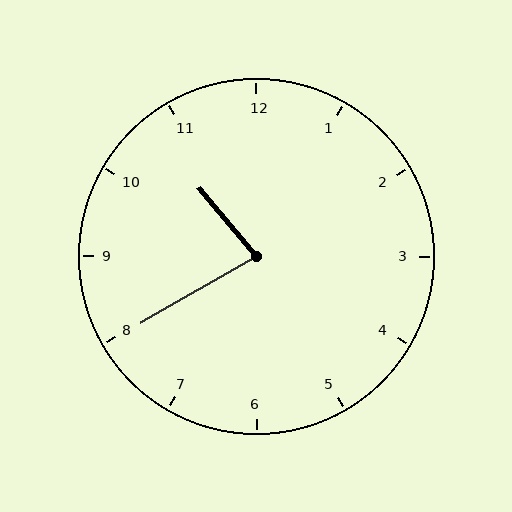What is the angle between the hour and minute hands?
Approximately 80 degrees.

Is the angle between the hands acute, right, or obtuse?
It is acute.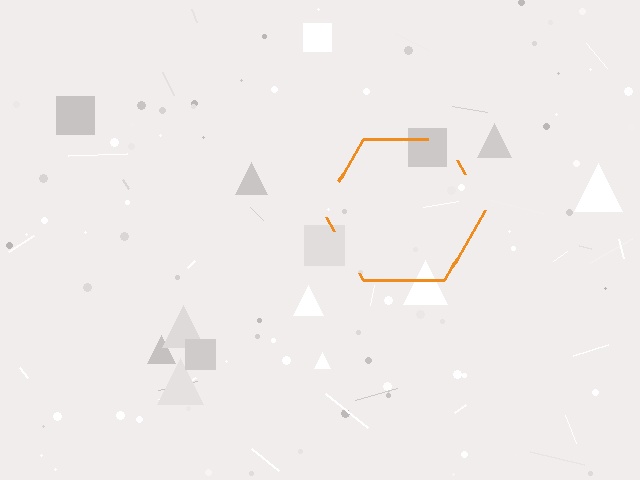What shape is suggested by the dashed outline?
The dashed outline suggests a hexagon.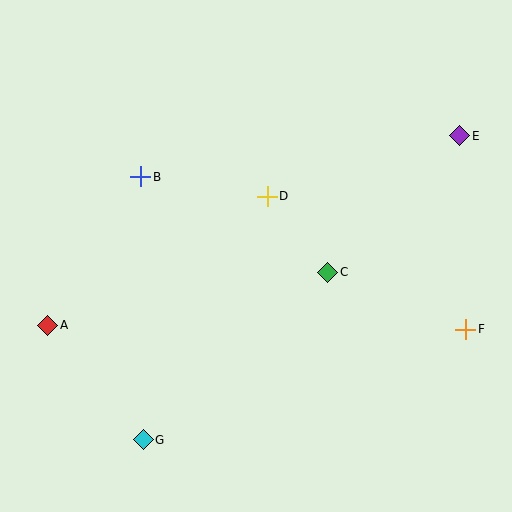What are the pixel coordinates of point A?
Point A is at (48, 325).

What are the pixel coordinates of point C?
Point C is at (328, 272).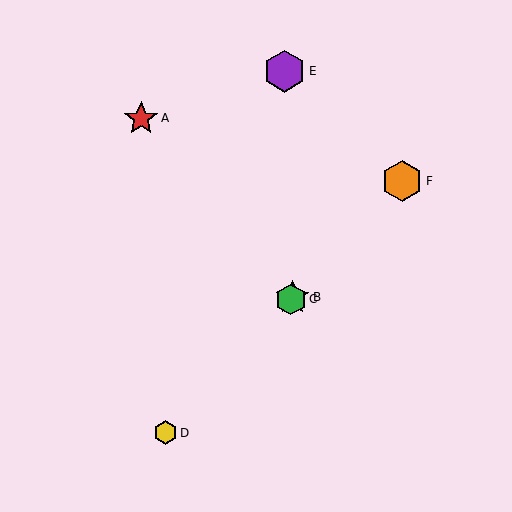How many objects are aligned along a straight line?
4 objects (B, C, D, F) are aligned along a straight line.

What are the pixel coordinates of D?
Object D is at (165, 433).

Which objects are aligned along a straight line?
Objects B, C, D, F are aligned along a straight line.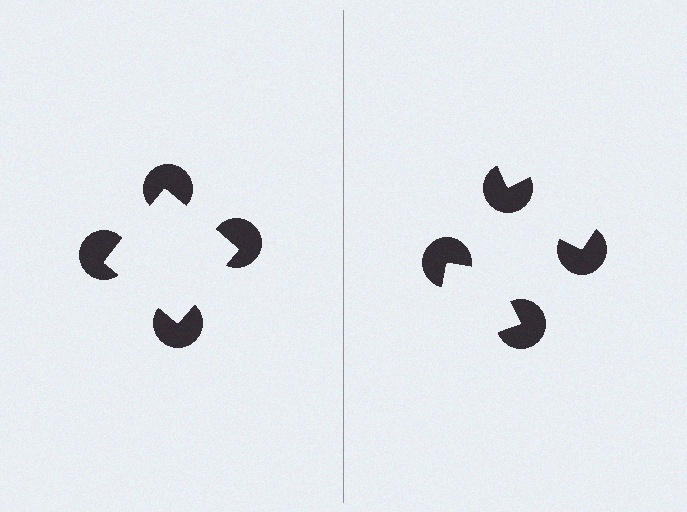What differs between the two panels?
The pac-man discs are positioned identically on both sides; only the wedge orientations differ. On the left they align to a square; on the right they are misaligned.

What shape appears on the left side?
An illusory square.